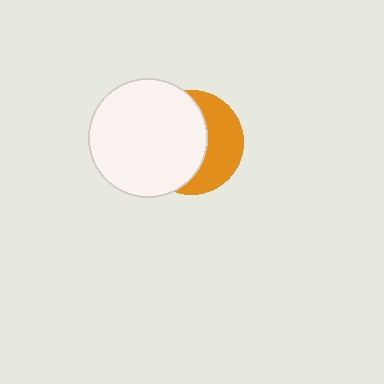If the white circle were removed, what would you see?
You would see the complete orange circle.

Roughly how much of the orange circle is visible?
A small part of it is visible (roughly 41%).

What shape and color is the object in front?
The object in front is a white circle.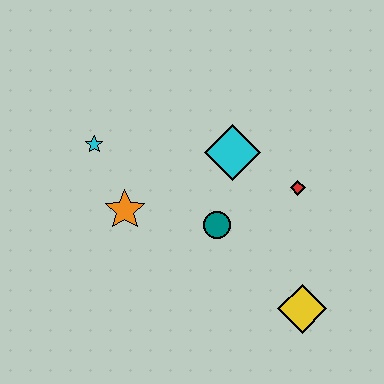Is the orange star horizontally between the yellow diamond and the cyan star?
Yes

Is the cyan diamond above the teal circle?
Yes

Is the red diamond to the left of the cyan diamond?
No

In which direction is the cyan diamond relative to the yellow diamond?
The cyan diamond is above the yellow diamond.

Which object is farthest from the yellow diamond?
The cyan star is farthest from the yellow diamond.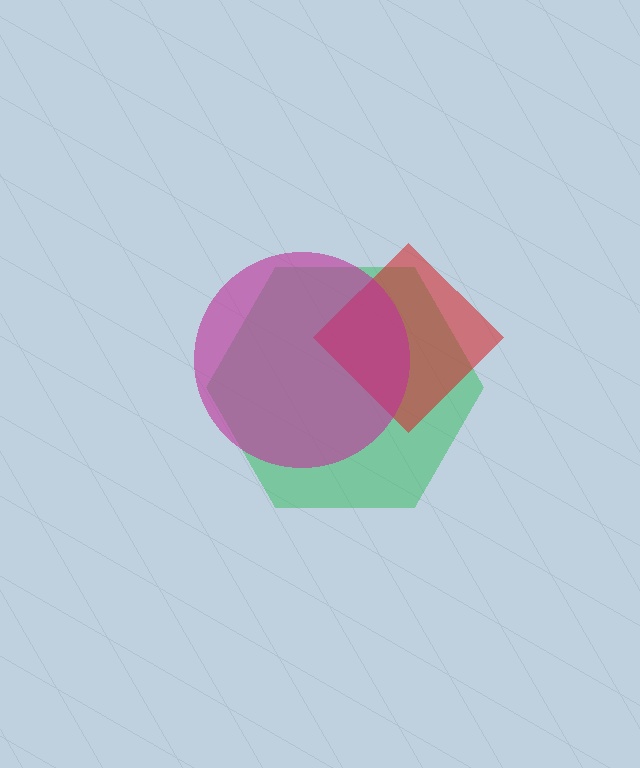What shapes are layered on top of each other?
The layered shapes are: a green hexagon, a red diamond, a magenta circle.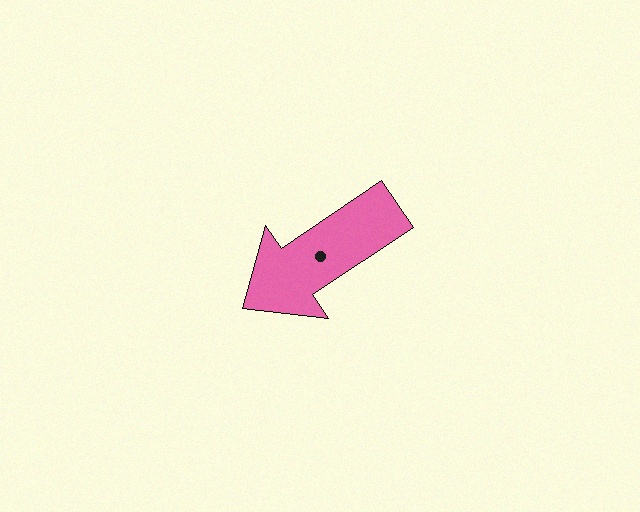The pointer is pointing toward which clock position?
Roughly 8 o'clock.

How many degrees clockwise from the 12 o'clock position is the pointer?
Approximately 236 degrees.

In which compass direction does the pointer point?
Southwest.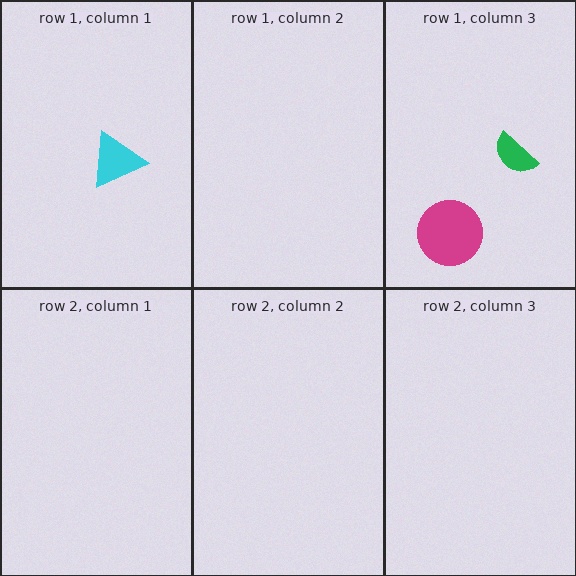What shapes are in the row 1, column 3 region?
The magenta circle, the green semicircle.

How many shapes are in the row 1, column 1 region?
1.